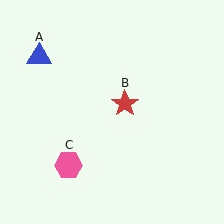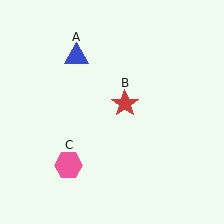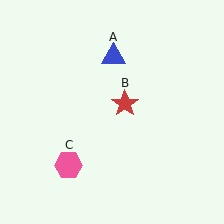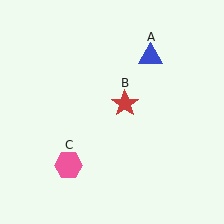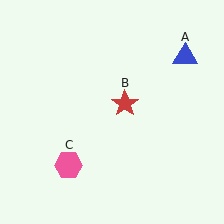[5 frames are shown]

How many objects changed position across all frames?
1 object changed position: blue triangle (object A).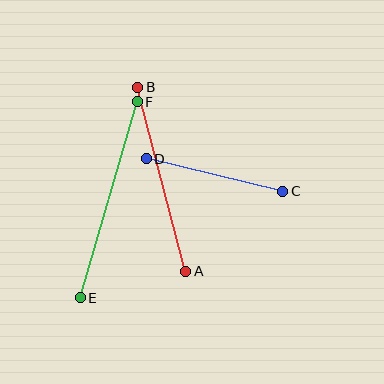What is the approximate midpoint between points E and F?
The midpoint is at approximately (109, 200) pixels.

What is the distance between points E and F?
The distance is approximately 204 pixels.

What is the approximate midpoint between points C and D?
The midpoint is at approximately (215, 175) pixels.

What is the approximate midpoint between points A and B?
The midpoint is at approximately (162, 179) pixels.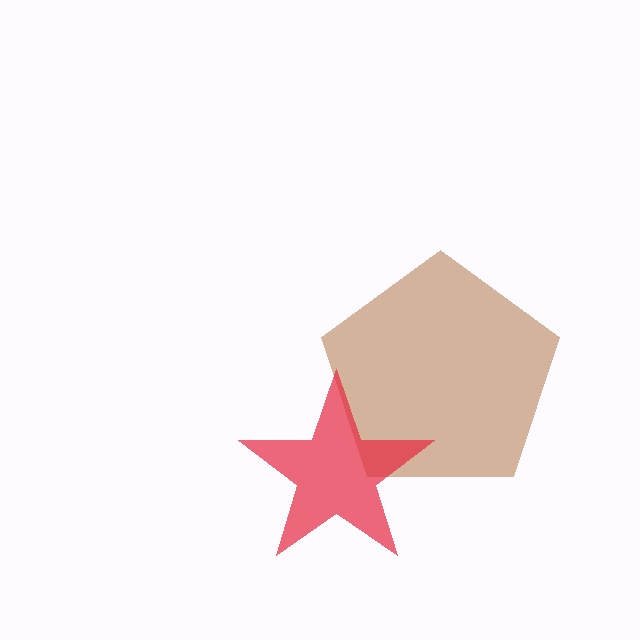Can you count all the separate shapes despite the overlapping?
Yes, there are 2 separate shapes.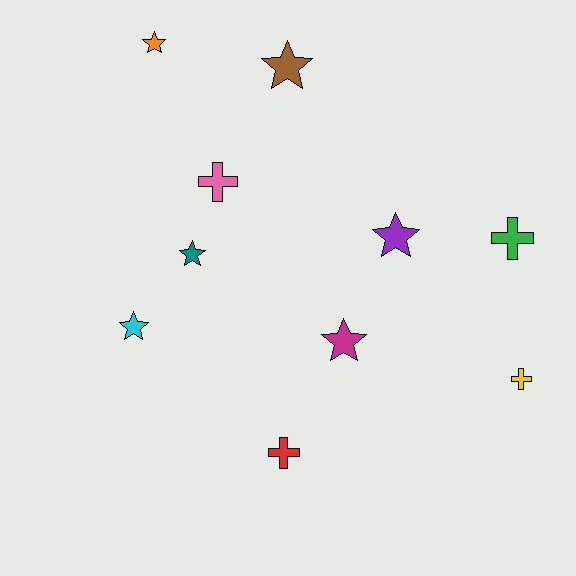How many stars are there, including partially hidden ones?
There are 6 stars.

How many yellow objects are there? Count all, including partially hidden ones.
There is 1 yellow object.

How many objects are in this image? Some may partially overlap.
There are 10 objects.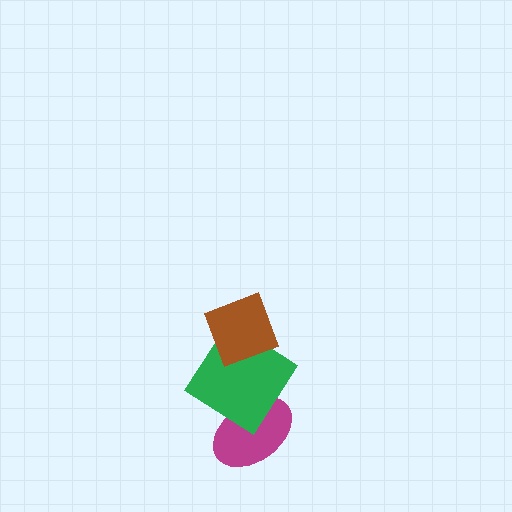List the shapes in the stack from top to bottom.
From top to bottom: the brown diamond, the green diamond, the magenta ellipse.